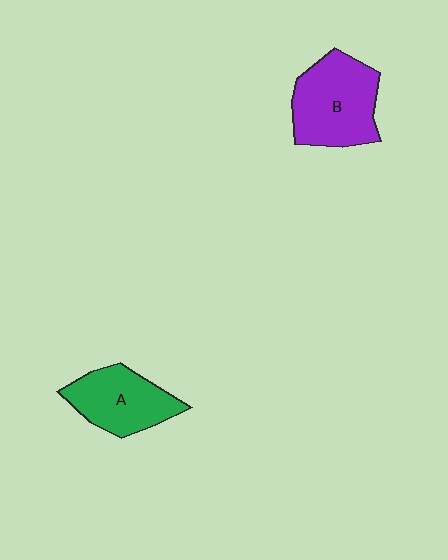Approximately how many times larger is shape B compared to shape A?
Approximately 1.3 times.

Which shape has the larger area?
Shape B (purple).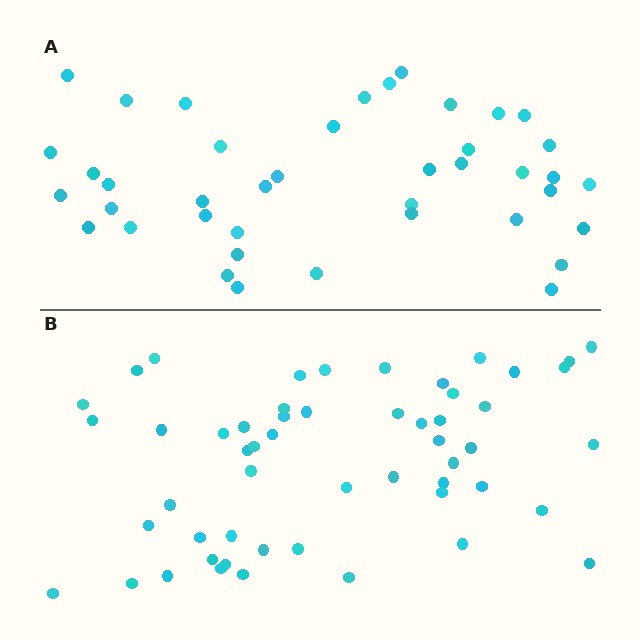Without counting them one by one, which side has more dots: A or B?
Region B (the bottom region) has more dots.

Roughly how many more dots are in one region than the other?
Region B has approximately 15 more dots than region A.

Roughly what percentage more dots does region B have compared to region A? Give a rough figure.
About 30% more.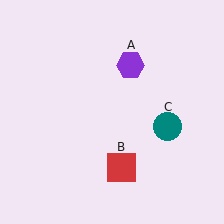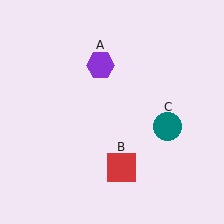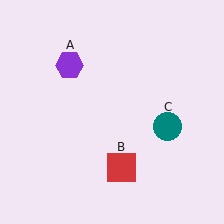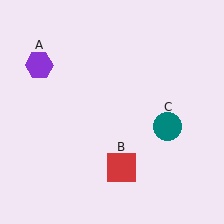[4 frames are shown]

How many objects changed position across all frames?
1 object changed position: purple hexagon (object A).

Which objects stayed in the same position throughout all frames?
Red square (object B) and teal circle (object C) remained stationary.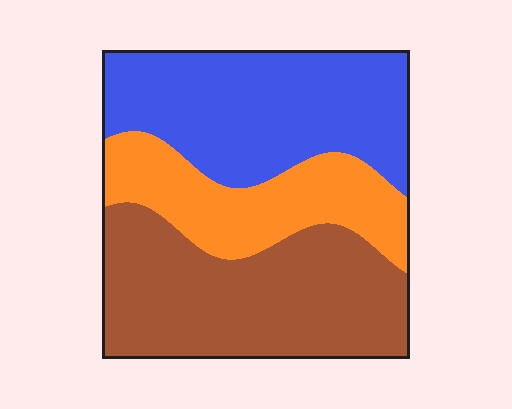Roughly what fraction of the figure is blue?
Blue covers around 35% of the figure.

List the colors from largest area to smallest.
From largest to smallest: brown, blue, orange.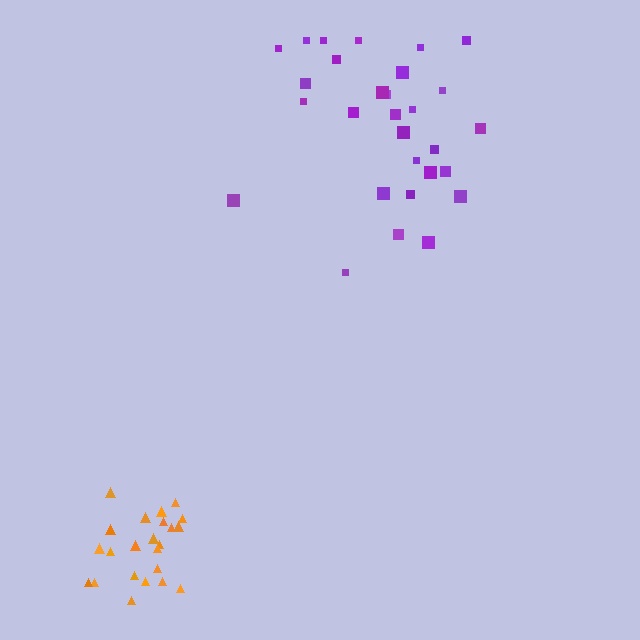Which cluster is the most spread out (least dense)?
Purple.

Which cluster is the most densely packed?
Orange.